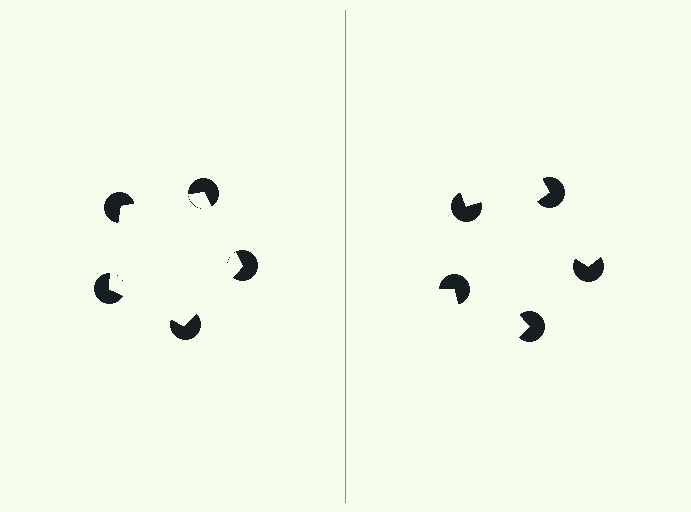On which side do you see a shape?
An illusory pentagon appears on the left side. On the right side the wedge cuts are rotated, so no coherent shape forms.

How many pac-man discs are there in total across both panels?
10 — 5 on each side.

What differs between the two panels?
The pac-man discs are positioned identically on both sides; only the wedge orientations differ. On the left they align to a pentagon; on the right they are misaligned.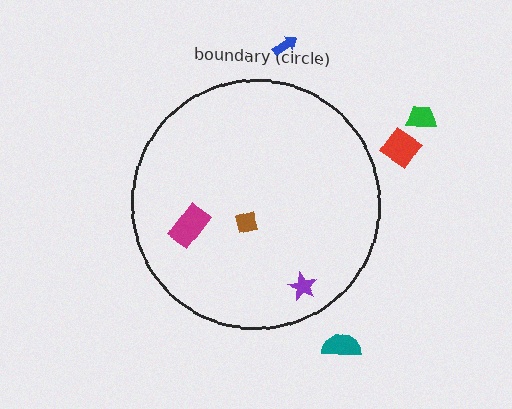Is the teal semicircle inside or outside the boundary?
Outside.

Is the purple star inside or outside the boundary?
Inside.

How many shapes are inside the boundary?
3 inside, 4 outside.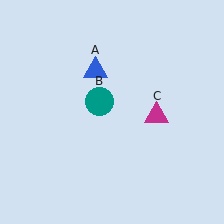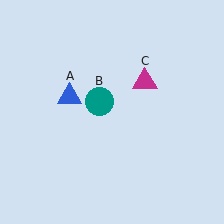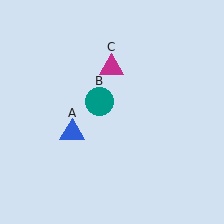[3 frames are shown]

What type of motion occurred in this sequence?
The blue triangle (object A), magenta triangle (object C) rotated counterclockwise around the center of the scene.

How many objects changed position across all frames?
2 objects changed position: blue triangle (object A), magenta triangle (object C).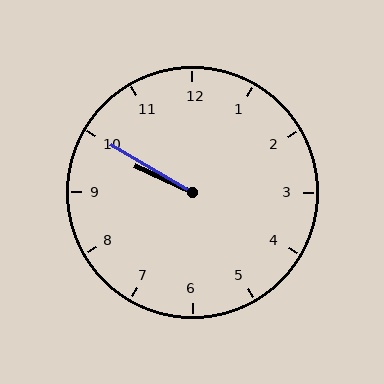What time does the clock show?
9:50.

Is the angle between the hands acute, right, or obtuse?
It is acute.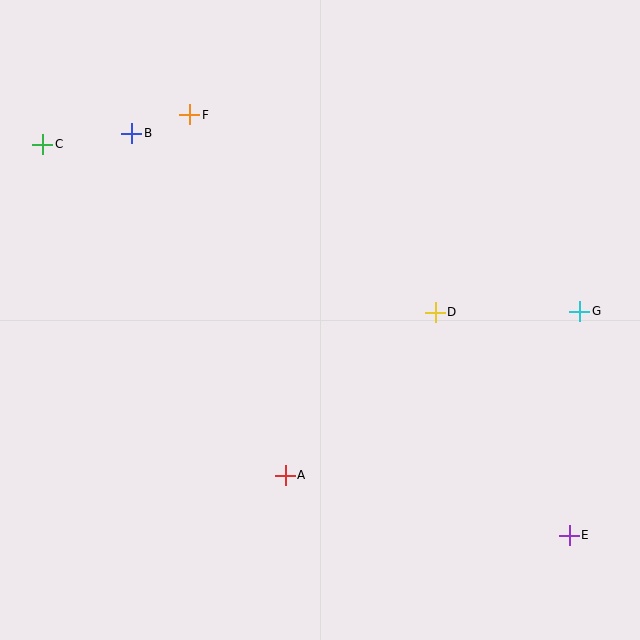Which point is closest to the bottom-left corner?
Point A is closest to the bottom-left corner.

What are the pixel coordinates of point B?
Point B is at (132, 133).